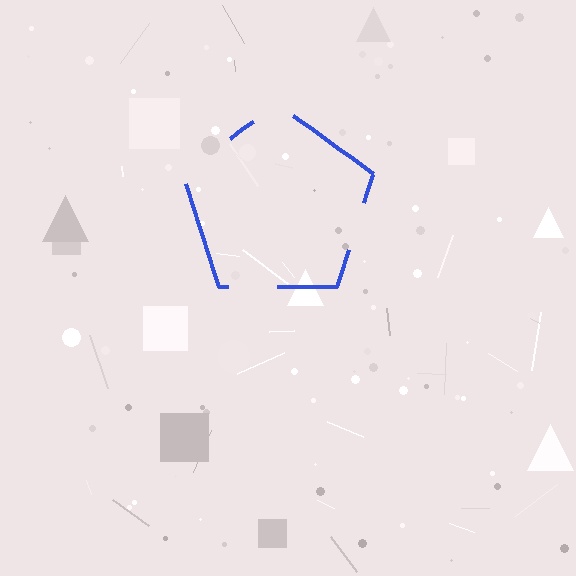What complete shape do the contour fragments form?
The contour fragments form a pentagon.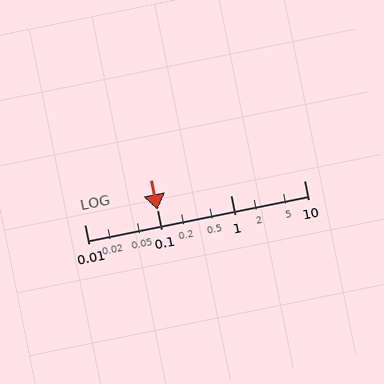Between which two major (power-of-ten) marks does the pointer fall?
The pointer is between 0.1 and 1.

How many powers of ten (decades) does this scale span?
The scale spans 3 decades, from 0.01 to 10.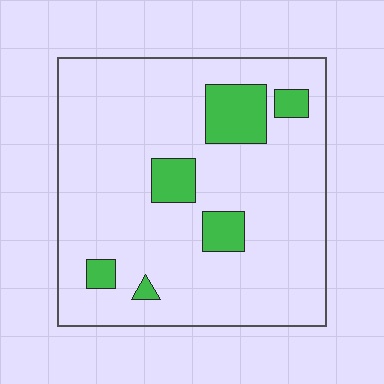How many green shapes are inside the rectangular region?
6.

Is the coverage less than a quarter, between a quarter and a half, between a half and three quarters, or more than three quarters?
Less than a quarter.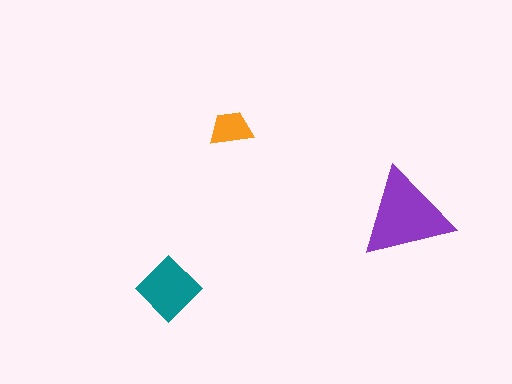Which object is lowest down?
The teal diamond is bottommost.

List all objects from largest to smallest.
The purple triangle, the teal diamond, the orange trapezoid.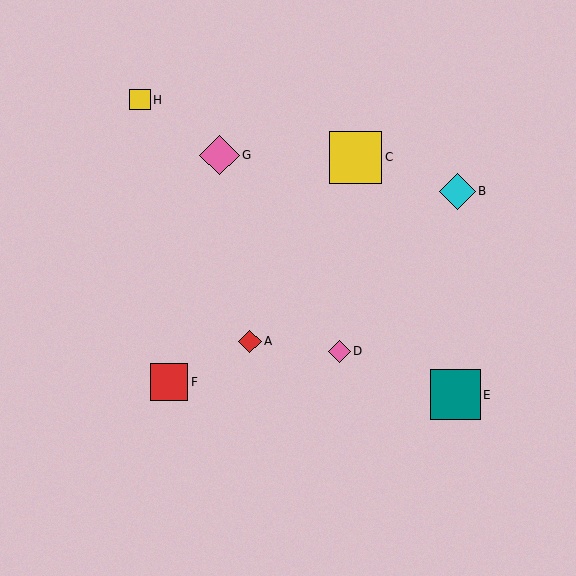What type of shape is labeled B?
Shape B is a cyan diamond.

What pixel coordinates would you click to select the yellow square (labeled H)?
Click at (140, 100) to select the yellow square H.